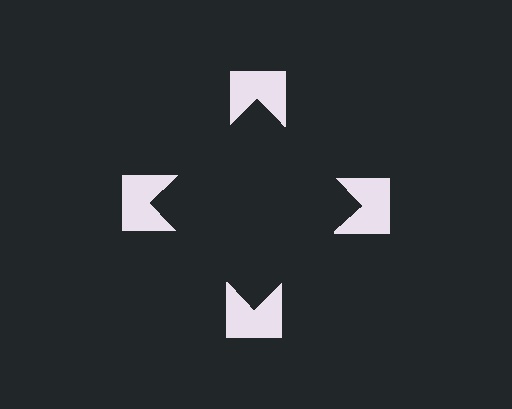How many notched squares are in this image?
There are 4 — one at each vertex of the illusory square.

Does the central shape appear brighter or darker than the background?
It typically appears slightly darker than the background, even though no actual brightness change is drawn.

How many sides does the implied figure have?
4 sides.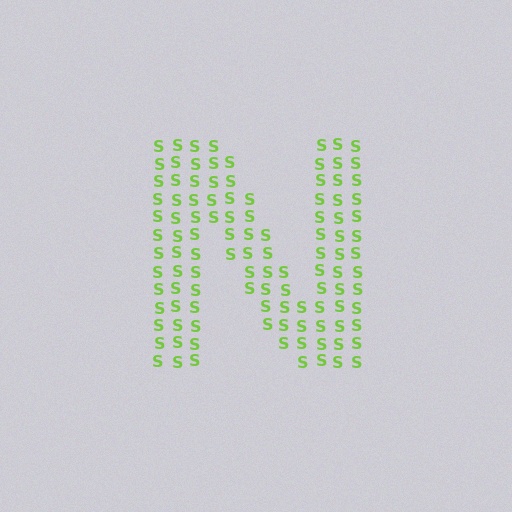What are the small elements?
The small elements are letter S's.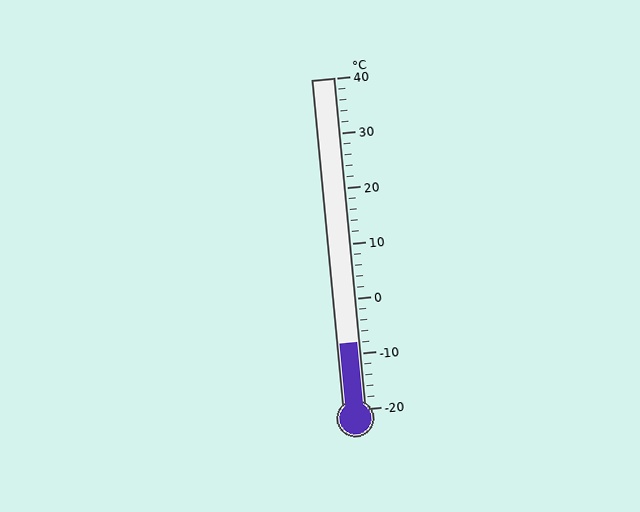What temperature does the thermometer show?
The thermometer shows approximately -8°C.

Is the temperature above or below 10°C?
The temperature is below 10°C.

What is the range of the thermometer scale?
The thermometer scale ranges from -20°C to 40°C.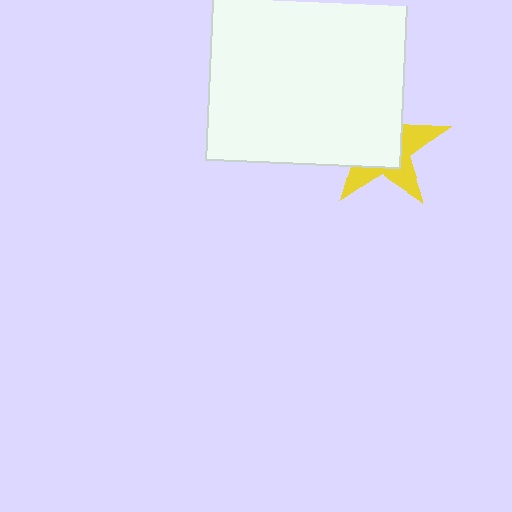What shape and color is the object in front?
The object in front is a white square.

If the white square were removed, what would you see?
You would see the complete yellow star.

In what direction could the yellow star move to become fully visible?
The yellow star could move toward the lower-right. That would shift it out from behind the white square entirely.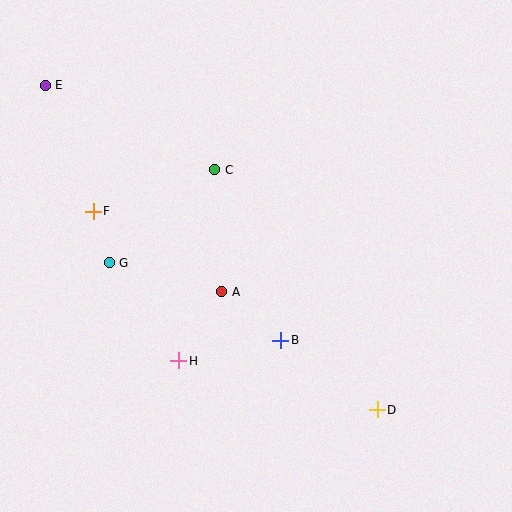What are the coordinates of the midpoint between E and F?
The midpoint between E and F is at (69, 148).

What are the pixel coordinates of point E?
Point E is at (45, 85).